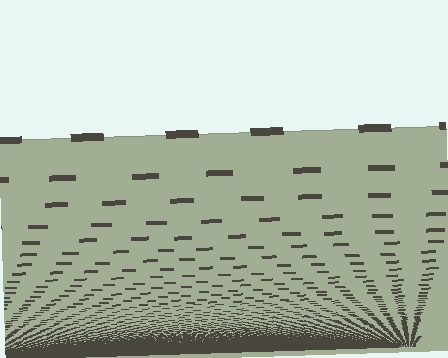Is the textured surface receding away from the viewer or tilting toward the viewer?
The surface appears to tilt toward the viewer. Texture elements get larger and sparser toward the top.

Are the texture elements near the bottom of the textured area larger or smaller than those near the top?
Smaller. The gradient is inverted — elements near the bottom are smaller and denser.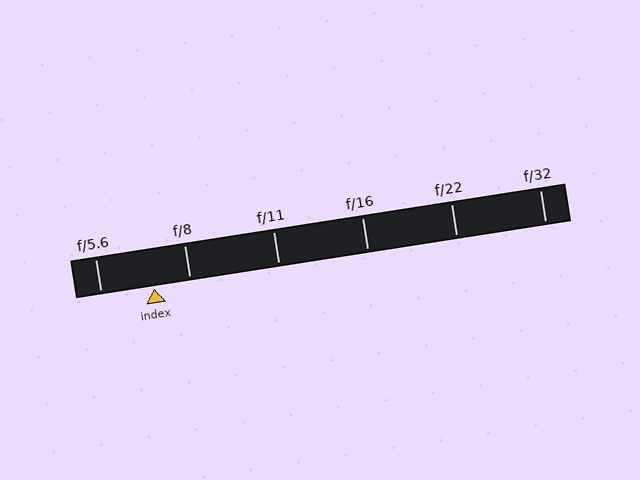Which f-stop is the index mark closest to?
The index mark is closest to f/8.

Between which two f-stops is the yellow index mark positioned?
The index mark is between f/5.6 and f/8.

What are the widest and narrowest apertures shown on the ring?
The widest aperture shown is f/5.6 and the narrowest is f/32.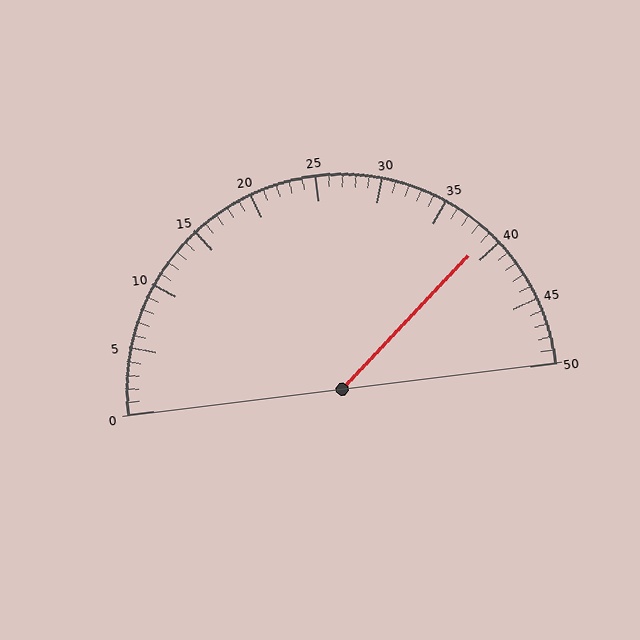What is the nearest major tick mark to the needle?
The nearest major tick mark is 40.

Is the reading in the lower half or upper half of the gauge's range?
The reading is in the upper half of the range (0 to 50).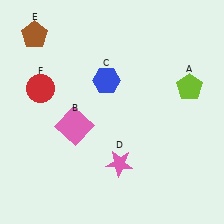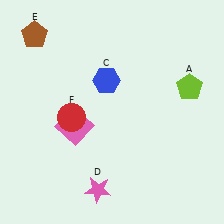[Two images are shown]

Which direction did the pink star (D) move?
The pink star (D) moved down.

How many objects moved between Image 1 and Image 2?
2 objects moved between the two images.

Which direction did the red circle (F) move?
The red circle (F) moved right.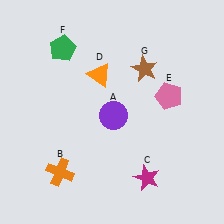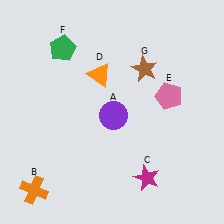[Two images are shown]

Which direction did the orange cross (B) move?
The orange cross (B) moved left.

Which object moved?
The orange cross (B) moved left.